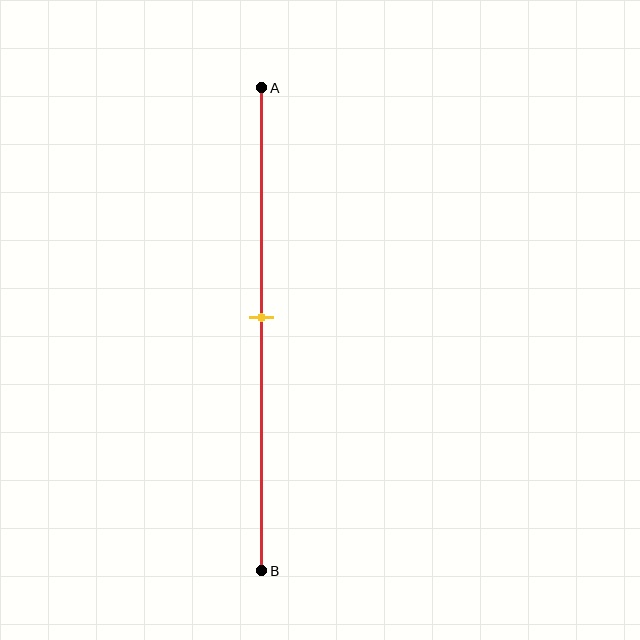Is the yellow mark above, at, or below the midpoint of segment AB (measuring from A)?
The yellow mark is approximately at the midpoint of segment AB.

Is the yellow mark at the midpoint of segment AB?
Yes, the mark is approximately at the midpoint.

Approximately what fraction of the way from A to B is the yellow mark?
The yellow mark is approximately 50% of the way from A to B.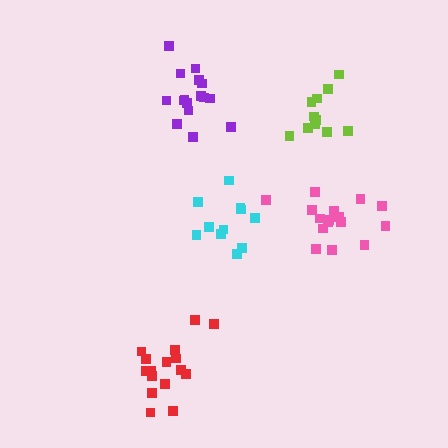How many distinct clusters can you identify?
There are 5 distinct clusters.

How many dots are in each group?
Group 1: 11 dots, Group 2: 16 dots, Group 3: 17 dots, Group 4: 11 dots, Group 5: 16 dots (71 total).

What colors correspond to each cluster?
The clusters are colored: cyan, red, pink, lime, purple.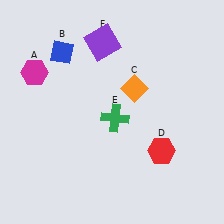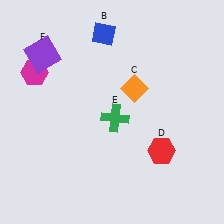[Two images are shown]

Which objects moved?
The objects that moved are: the blue diamond (B), the purple square (F).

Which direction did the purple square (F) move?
The purple square (F) moved left.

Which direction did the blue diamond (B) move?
The blue diamond (B) moved right.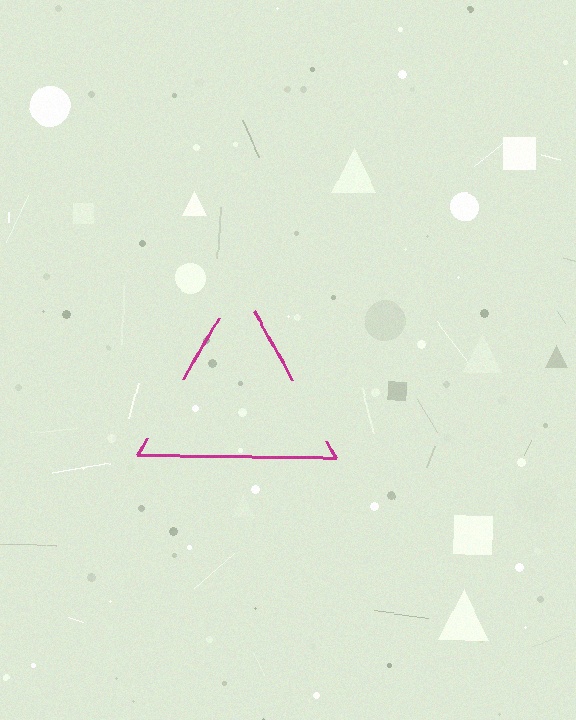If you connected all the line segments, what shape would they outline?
They would outline a triangle.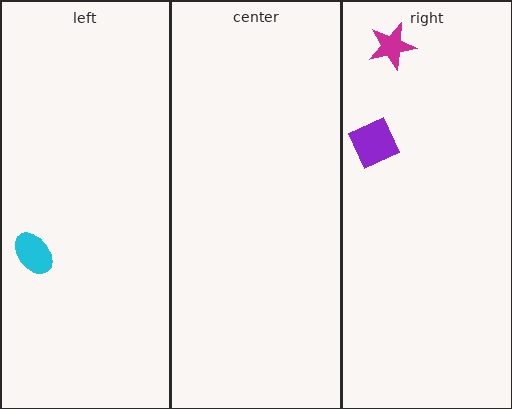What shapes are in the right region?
The purple diamond, the magenta star.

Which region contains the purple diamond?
The right region.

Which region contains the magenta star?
The right region.